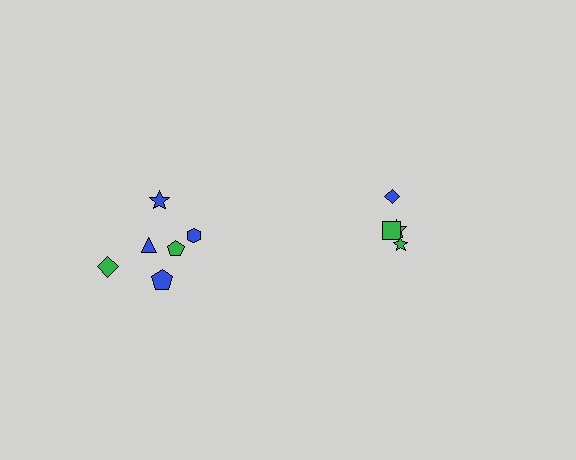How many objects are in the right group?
There are 4 objects.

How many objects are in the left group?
There are 6 objects.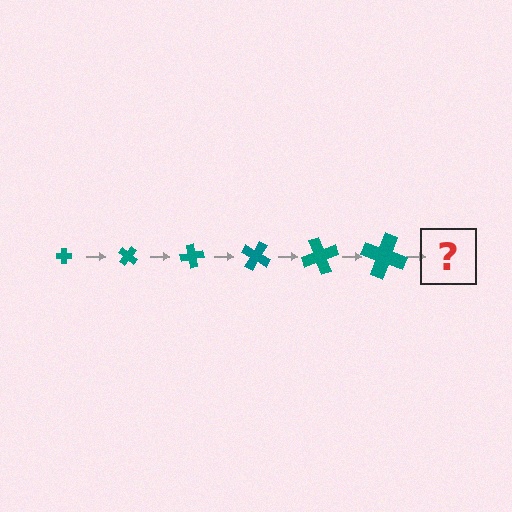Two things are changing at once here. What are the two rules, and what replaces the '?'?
The two rules are that the cross grows larger each step and it rotates 40 degrees each step. The '?' should be a cross, larger than the previous one and rotated 240 degrees from the start.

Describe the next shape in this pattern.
It should be a cross, larger than the previous one and rotated 240 degrees from the start.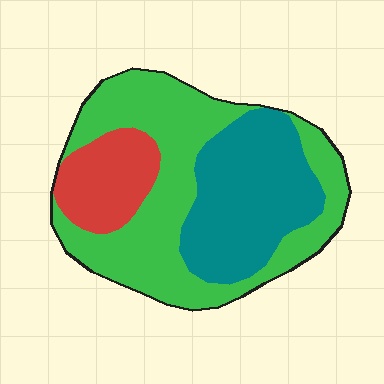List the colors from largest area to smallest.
From largest to smallest: green, teal, red.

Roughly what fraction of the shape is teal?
Teal covers around 35% of the shape.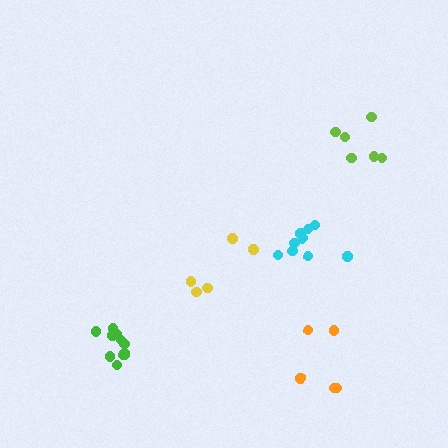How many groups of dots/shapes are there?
There are 5 groups.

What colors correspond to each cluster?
The clusters are colored: yellow, green, orange, lime, cyan.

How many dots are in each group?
Group 1: 5 dots, Group 2: 11 dots, Group 3: 5 dots, Group 4: 6 dots, Group 5: 9 dots (36 total).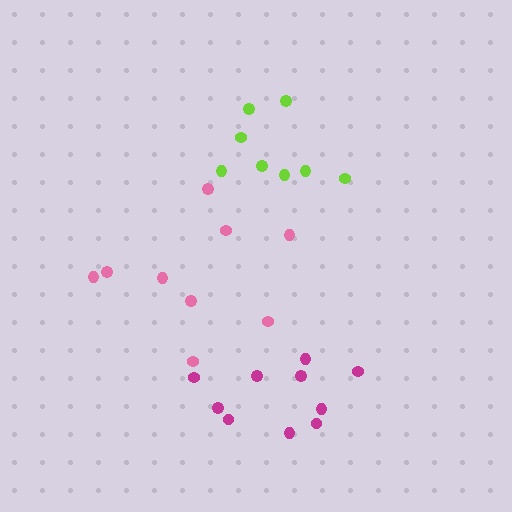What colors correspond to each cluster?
The clusters are colored: pink, lime, magenta.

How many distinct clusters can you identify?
There are 3 distinct clusters.